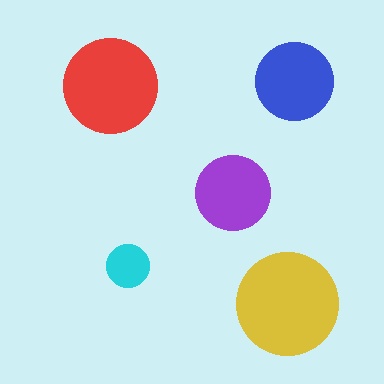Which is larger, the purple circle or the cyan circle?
The purple one.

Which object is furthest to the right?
The blue circle is rightmost.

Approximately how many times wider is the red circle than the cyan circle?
About 2 times wider.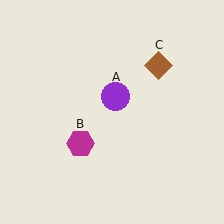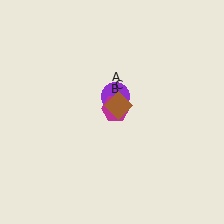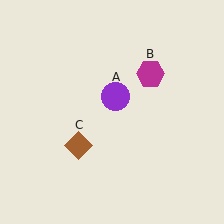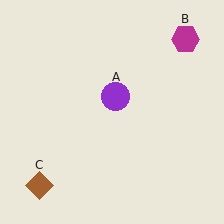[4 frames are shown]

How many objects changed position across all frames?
2 objects changed position: magenta hexagon (object B), brown diamond (object C).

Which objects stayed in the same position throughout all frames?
Purple circle (object A) remained stationary.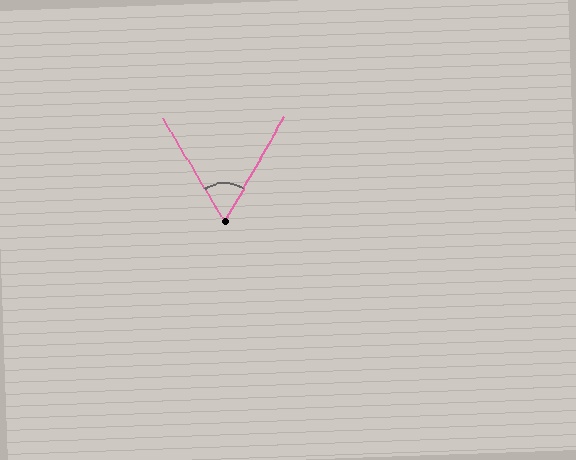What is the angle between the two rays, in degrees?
Approximately 60 degrees.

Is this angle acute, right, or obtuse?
It is acute.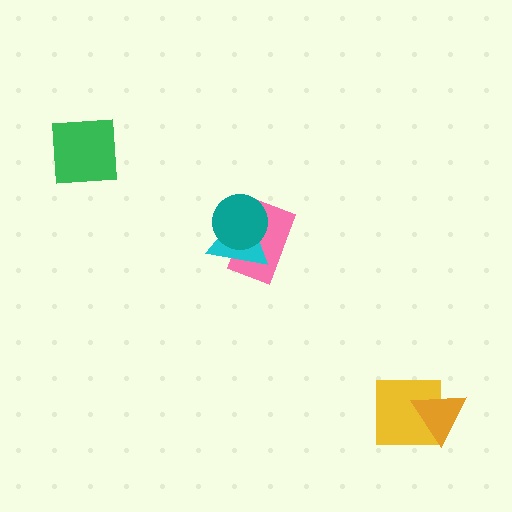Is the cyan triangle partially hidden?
Yes, it is partially covered by another shape.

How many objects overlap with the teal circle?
2 objects overlap with the teal circle.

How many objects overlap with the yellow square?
1 object overlaps with the yellow square.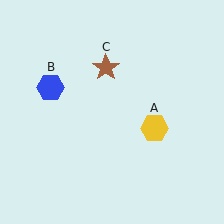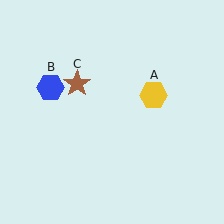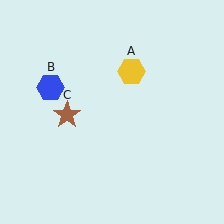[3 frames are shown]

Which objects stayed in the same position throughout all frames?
Blue hexagon (object B) remained stationary.